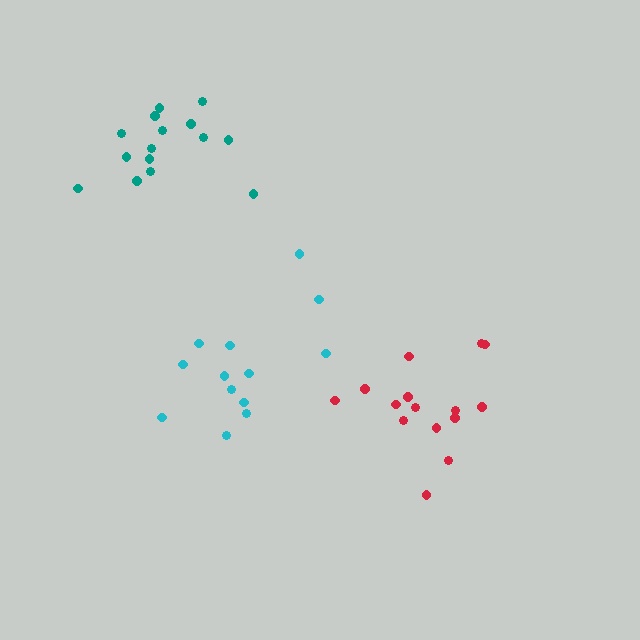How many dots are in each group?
Group 1: 15 dots, Group 2: 15 dots, Group 3: 13 dots (43 total).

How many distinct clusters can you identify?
There are 3 distinct clusters.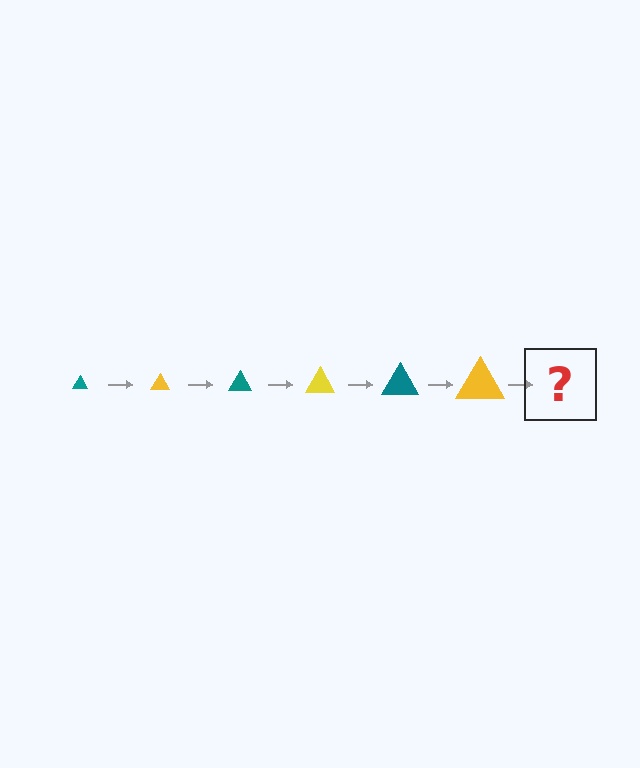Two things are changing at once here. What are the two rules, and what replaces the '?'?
The two rules are that the triangle grows larger each step and the color cycles through teal and yellow. The '?' should be a teal triangle, larger than the previous one.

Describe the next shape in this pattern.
It should be a teal triangle, larger than the previous one.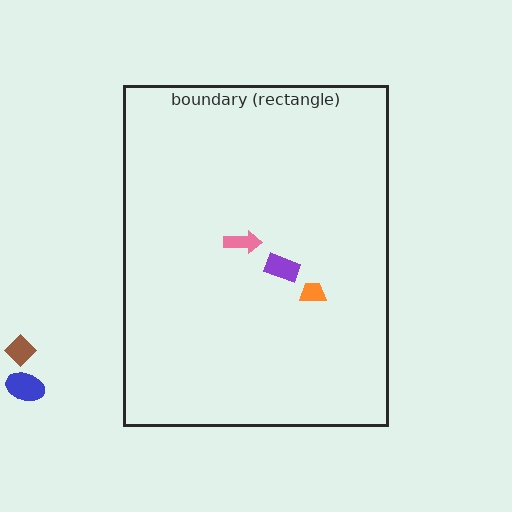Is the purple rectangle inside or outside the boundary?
Inside.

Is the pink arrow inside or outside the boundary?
Inside.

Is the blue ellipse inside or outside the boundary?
Outside.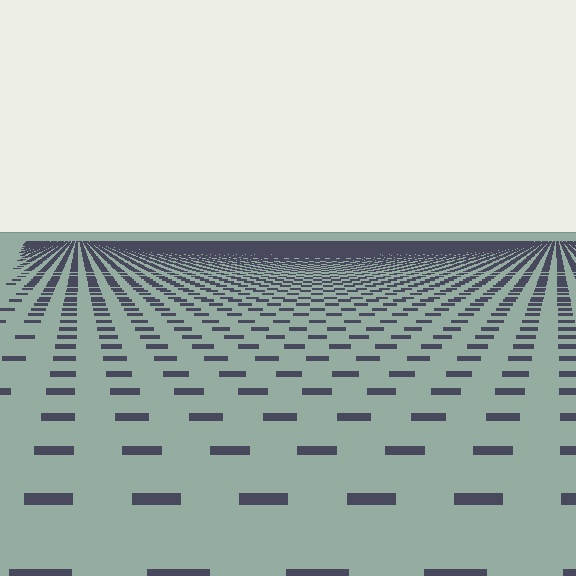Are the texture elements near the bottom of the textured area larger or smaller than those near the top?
Larger. Near the bottom, elements are closer to the viewer and appear at a bigger on-screen size.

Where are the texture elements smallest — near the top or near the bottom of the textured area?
Near the top.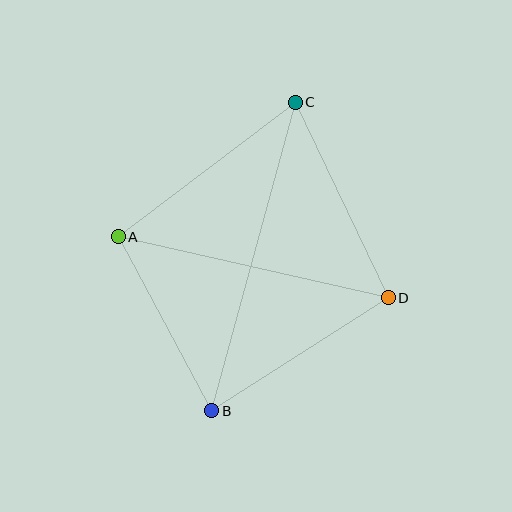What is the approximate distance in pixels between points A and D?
The distance between A and D is approximately 277 pixels.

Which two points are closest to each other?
Points A and B are closest to each other.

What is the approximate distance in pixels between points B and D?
The distance between B and D is approximately 210 pixels.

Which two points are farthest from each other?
Points B and C are farthest from each other.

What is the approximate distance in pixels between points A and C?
The distance between A and C is approximately 222 pixels.